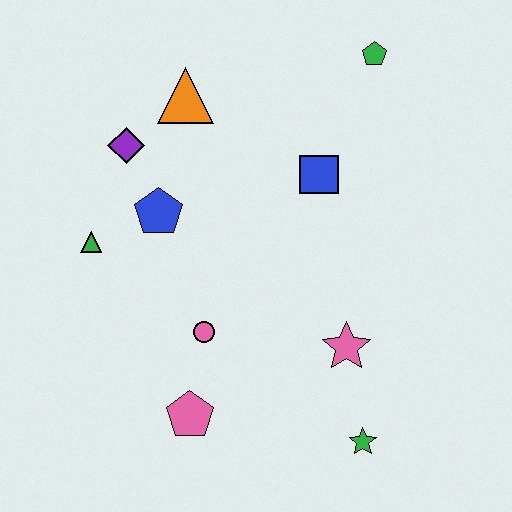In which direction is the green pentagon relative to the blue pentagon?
The green pentagon is to the right of the blue pentagon.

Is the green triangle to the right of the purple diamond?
No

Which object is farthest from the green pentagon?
The pink pentagon is farthest from the green pentagon.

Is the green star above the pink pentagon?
No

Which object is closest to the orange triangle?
The purple diamond is closest to the orange triangle.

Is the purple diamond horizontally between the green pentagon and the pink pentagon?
No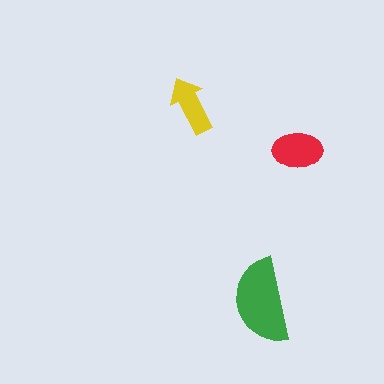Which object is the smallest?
The yellow arrow.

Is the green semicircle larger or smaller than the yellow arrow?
Larger.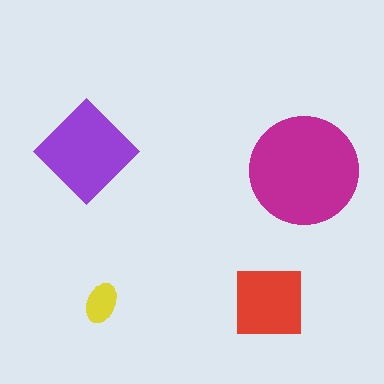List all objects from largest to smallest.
The magenta circle, the purple diamond, the red square, the yellow ellipse.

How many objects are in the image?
There are 4 objects in the image.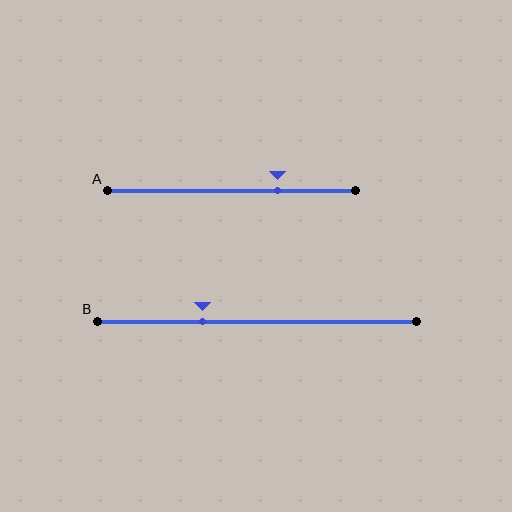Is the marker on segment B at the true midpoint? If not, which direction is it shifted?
No, the marker on segment B is shifted to the left by about 17% of the segment length.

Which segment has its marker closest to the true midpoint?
Segment B has its marker closest to the true midpoint.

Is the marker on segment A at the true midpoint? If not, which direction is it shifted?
No, the marker on segment A is shifted to the right by about 19% of the segment length.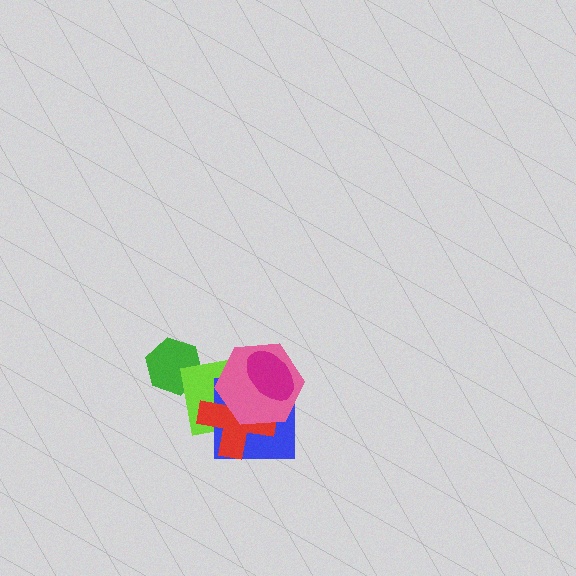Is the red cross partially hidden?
Yes, it is partially covered by another shape.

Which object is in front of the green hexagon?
The lime square is in front of the green hexagon.